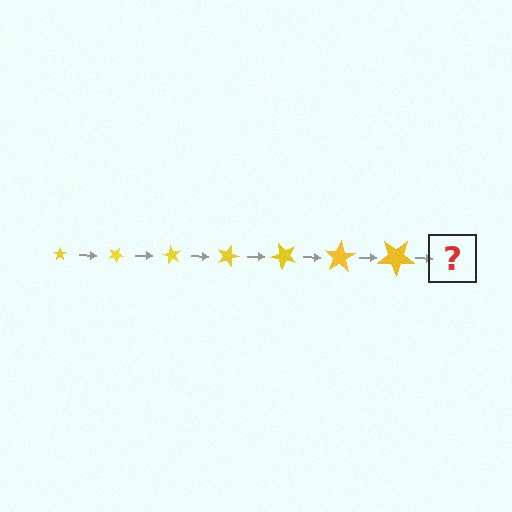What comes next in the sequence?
The next element should be a star, larger than the previous one and rotated 210 degrees from the start.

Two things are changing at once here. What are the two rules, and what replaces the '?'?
The two rules are that the star grows larger each step and it rotates 30 degrees each step. The '?' should be a star, larger than the previous one and rotated 210 degrees from the start.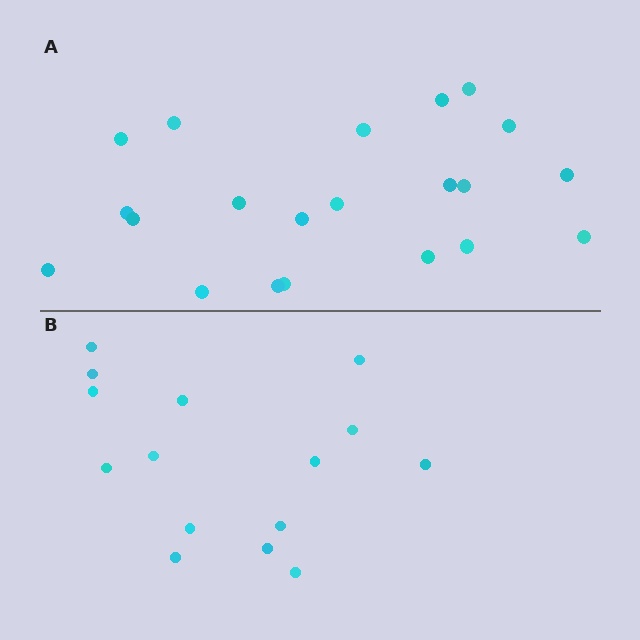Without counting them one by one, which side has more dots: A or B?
Region A (the top region) has more dots.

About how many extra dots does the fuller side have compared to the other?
Region A has about 6 more dots than region B.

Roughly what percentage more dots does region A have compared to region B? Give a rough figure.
About 40% more.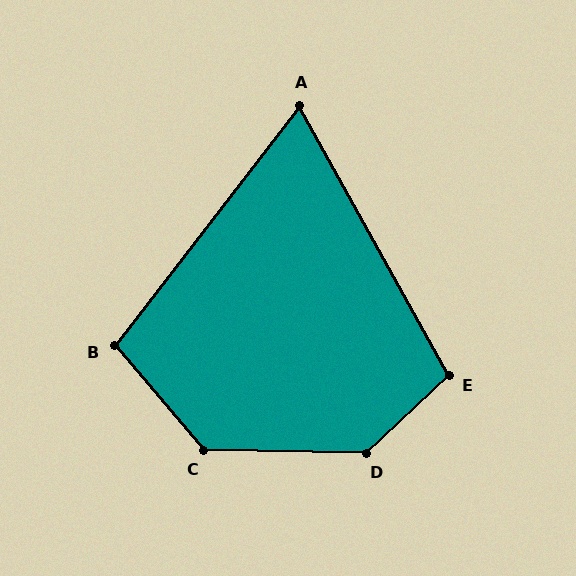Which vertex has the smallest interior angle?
A, at approximately 67 degrees.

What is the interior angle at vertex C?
Approximately 131 degrees (obtuse).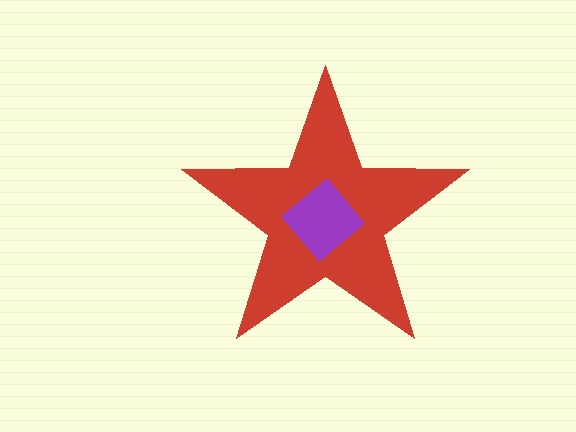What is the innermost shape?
The purple diamond.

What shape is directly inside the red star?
The purple diamond.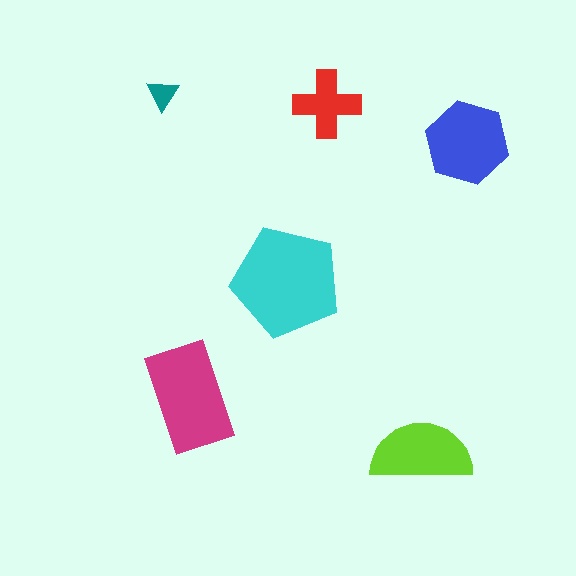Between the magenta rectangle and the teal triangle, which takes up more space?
The magenta rectangle.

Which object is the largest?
The cyan pentagon.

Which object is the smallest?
The teal triangle.